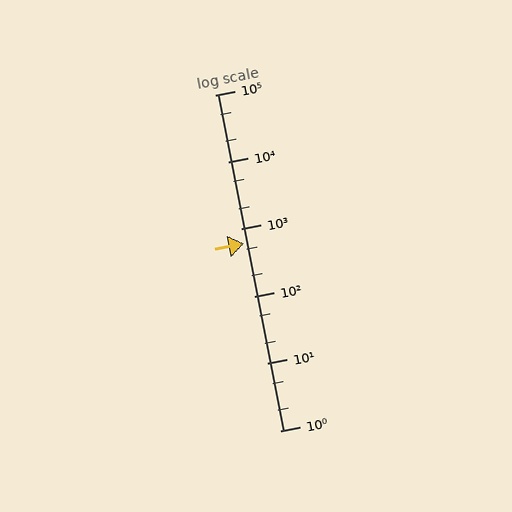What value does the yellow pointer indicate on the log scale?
The pointer indicates approximately 620.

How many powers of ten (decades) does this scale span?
The scale spans 5 decades, from 1 to 100000.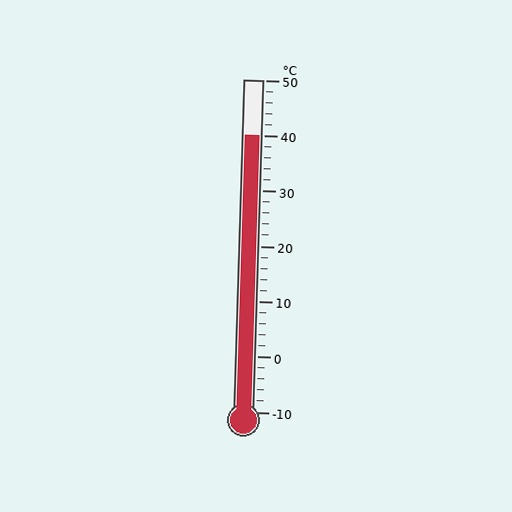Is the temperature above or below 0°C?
The temperature is above 0°C.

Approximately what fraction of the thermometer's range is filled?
The thermometer is filled to approximately 85% of its range.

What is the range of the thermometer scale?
The thermometer scale ranges from -10°C to 50°C.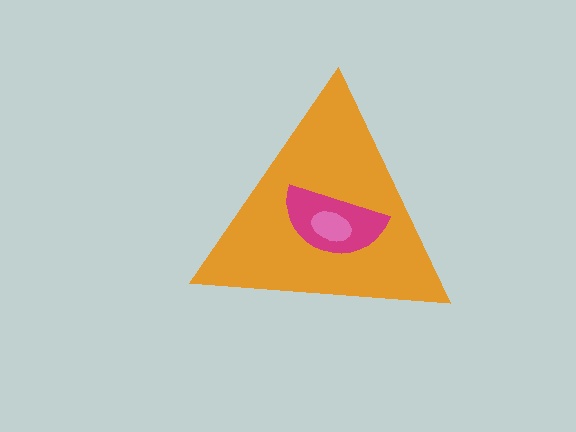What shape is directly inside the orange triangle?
The magenta semicircle.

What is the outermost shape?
The orange triangle.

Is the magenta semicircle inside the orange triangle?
Yes.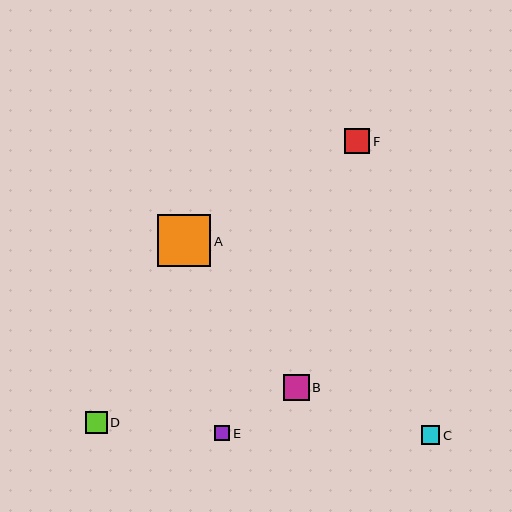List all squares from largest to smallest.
From largest to smallest: A, B, F, D, C, E.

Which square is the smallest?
Square E is the smallest with a size of approximately 15 pixels.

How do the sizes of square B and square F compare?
Square B and square F are approximately the same size.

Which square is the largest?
Square A is the largest with a size of approximately 53 pixels.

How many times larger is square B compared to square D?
Square B is approximately 1.2 times the size of square D.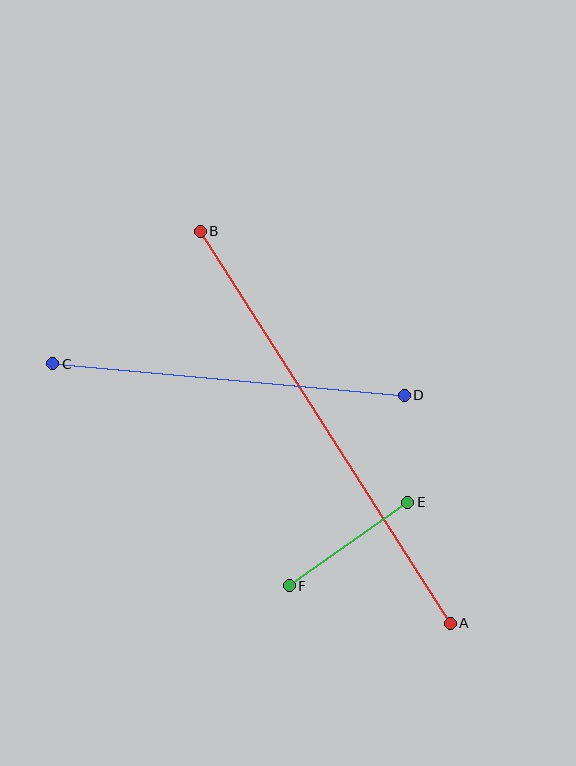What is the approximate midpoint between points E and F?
The midpoint is at approximately (349, 544) pixels.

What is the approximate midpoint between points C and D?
The midpoint is at approximately (229, 379) pixels.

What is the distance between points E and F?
The distance is approximately 145 pixels.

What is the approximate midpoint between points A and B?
The midpoint is at approximately (325, 427) pixels.